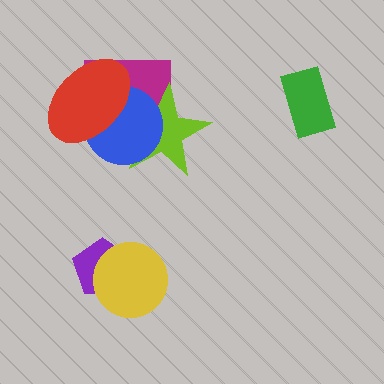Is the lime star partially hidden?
Yes, it is partially covered by another shape.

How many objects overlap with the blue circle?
3 objects overlap with the blue circle.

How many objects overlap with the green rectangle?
0 objects overlap with the green rectangle.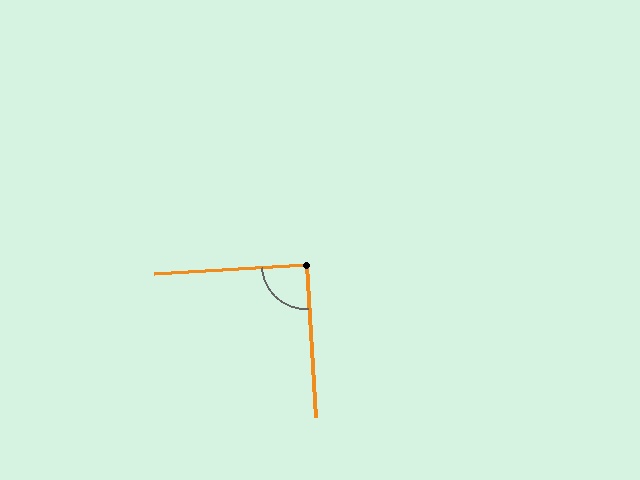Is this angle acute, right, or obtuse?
It is approximately a right angle.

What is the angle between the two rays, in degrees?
Approximately 90 degrees.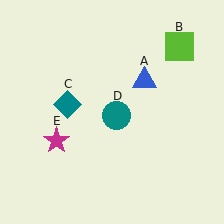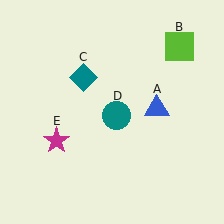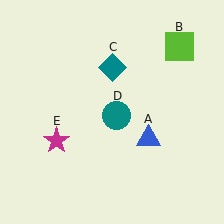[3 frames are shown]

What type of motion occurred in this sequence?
The blue triangle (object A), teal diamond (object C) rotated clockwise around the center of the scene.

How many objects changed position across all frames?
2 objects changed position: blue triangle (object A), teal diamond (object C).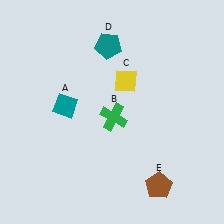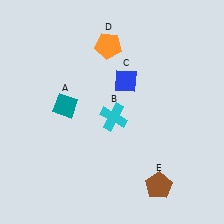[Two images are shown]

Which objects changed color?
B changed from green to cyan. C changed from yellow to blue. D changed from teal to orange.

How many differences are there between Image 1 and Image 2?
There are 3 differences between the two images.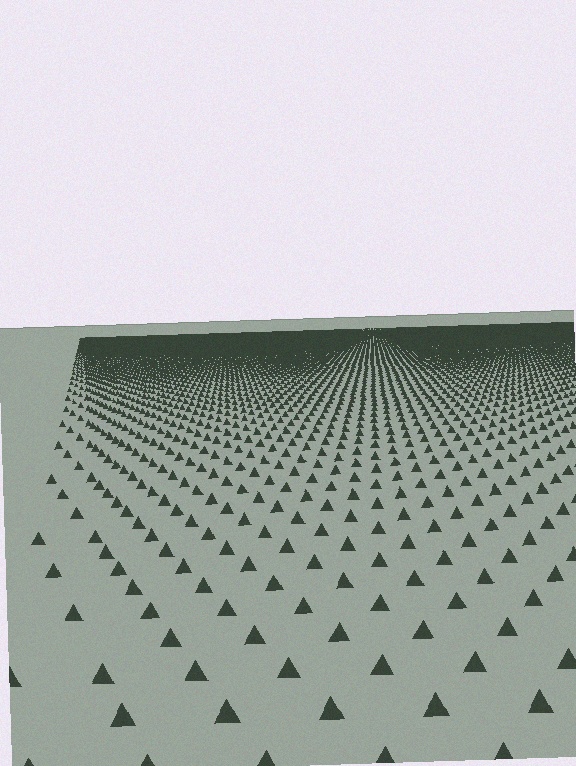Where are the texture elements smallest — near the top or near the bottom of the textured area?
Near the top.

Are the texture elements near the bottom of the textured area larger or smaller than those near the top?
Larger. Near the bottom, elements are closer to the viewer and appear at a bigger on-screen size.